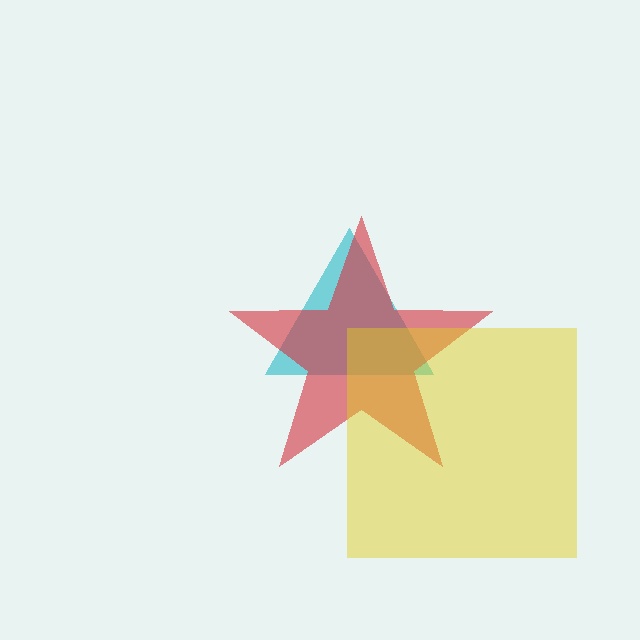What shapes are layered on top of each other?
The layered shapes are: a cyan triangle, a red star, a yellow square.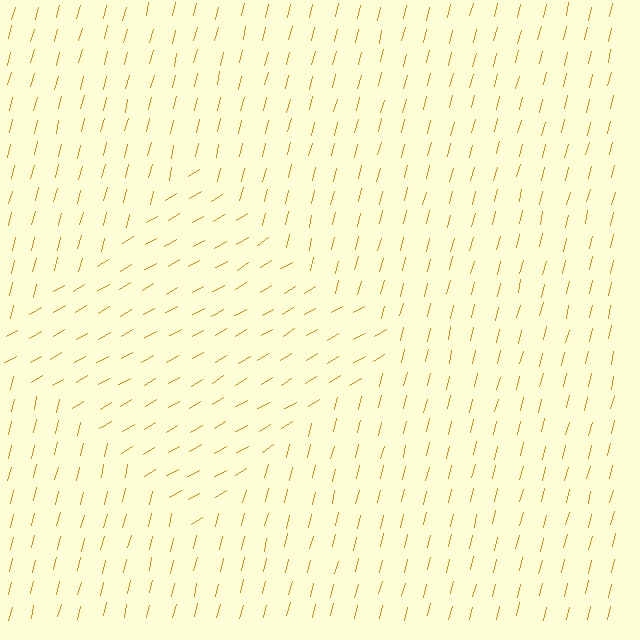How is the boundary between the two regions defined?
The boundary is defined purely by a change in line orientation (approximately 45 degrees difference). All lines are the same color and thickness.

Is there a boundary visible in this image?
Yes, there is a texture boundary formed by a change in line orientation.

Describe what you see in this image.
The image is filled with small orange line segments. A diamond region in the image has lines oriented differently from the surrounding lines, creating a visible texture boundary.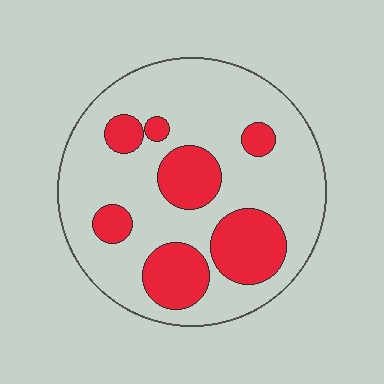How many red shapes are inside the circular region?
7.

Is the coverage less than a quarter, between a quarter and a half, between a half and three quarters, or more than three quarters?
Between a quarter and a half.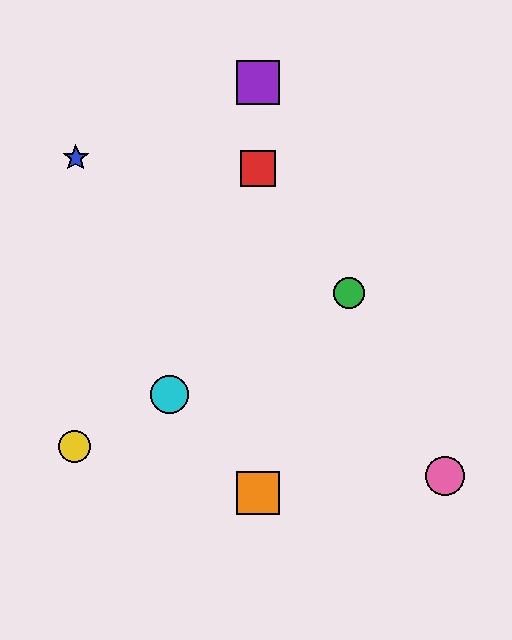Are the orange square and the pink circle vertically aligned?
No, the orange square is at x≈258 and the pink circle is at x≈445.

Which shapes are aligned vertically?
The red square, the purple square, the orange square are aligned vertically.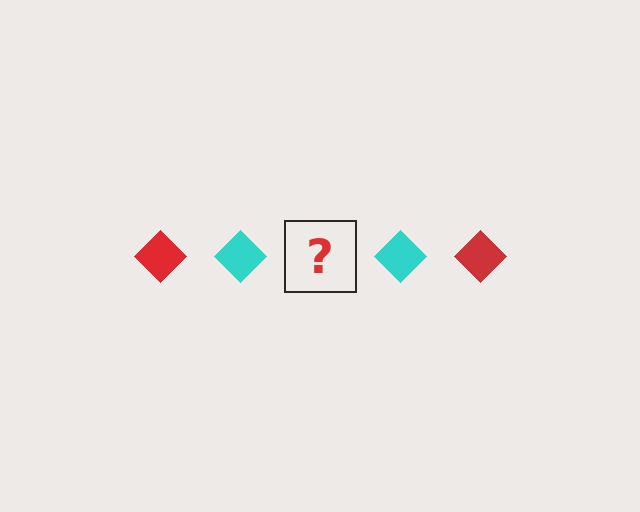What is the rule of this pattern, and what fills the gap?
The rule is that the pattern cycles through red, cyan diamonds. The gap should be filled with a red diamond.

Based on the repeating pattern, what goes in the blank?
The blank should be a red diamond.